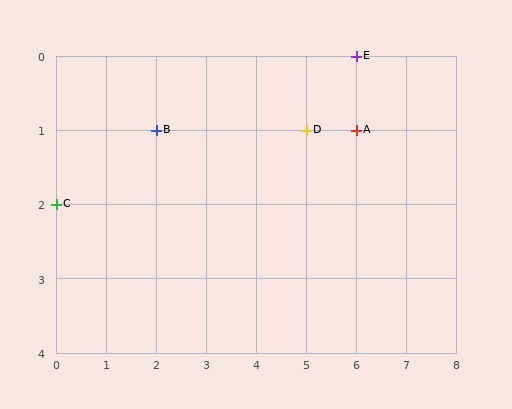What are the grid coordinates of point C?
Point C is at grid coordinates (0, 2).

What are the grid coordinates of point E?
Point E is at grid coordinates (6, 0).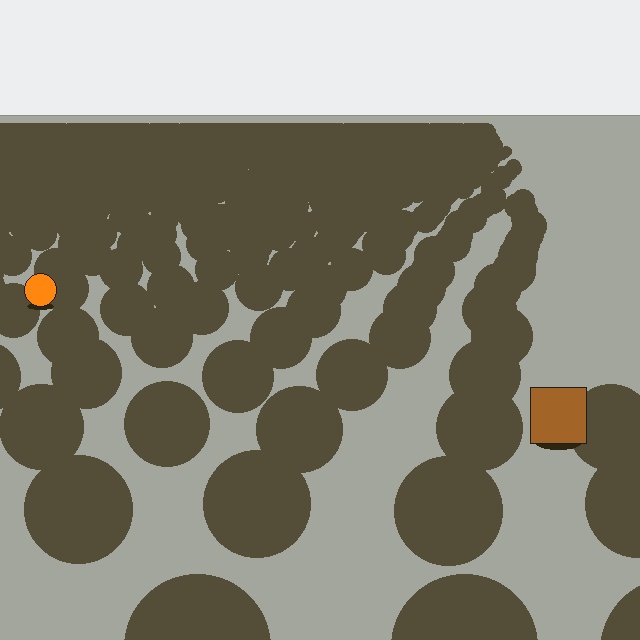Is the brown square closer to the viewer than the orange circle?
Yes. The brown square is closer — you can tell from the texture gradient: the ground texture is coarser near it.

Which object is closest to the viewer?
The brown square is closest. The texture marks near it are larger and more spread out.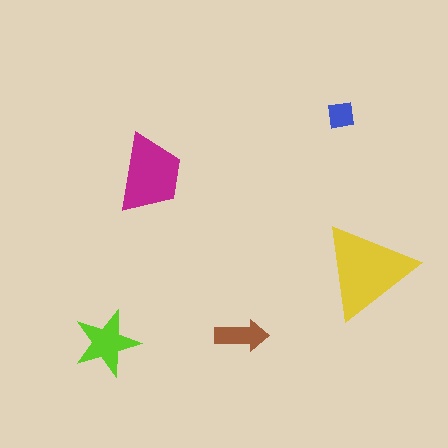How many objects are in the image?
There are 5 objects in the image.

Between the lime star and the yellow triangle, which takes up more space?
The yellow triangle.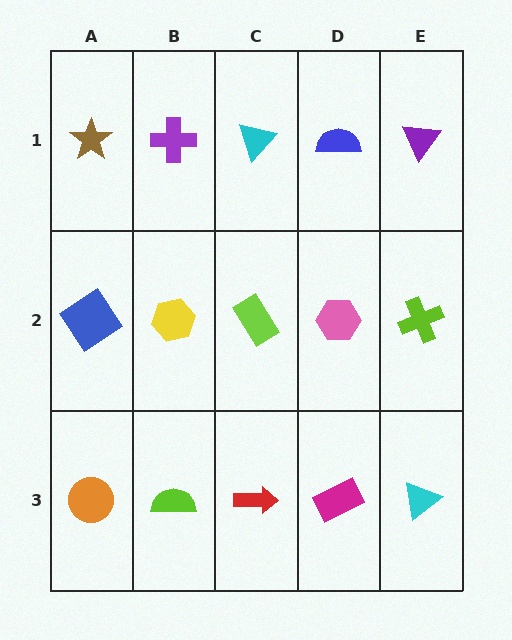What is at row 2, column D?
A pink hexagon.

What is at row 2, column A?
A blue diamond.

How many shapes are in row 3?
5 shapes.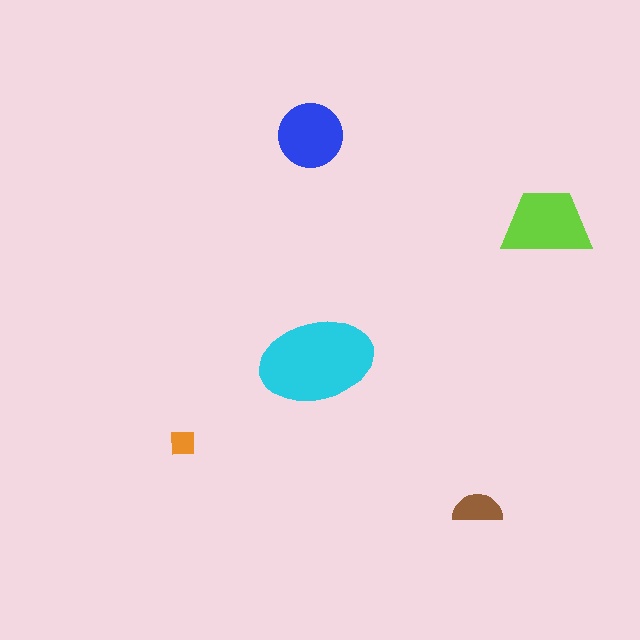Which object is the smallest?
The orange square.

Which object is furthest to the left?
The orange square is leftmost.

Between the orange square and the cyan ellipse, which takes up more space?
The cyan ellipse.